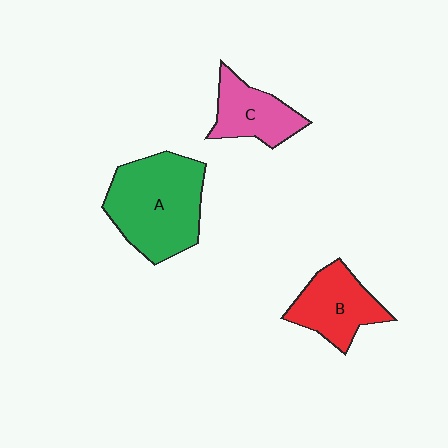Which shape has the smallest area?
Shape C (pink).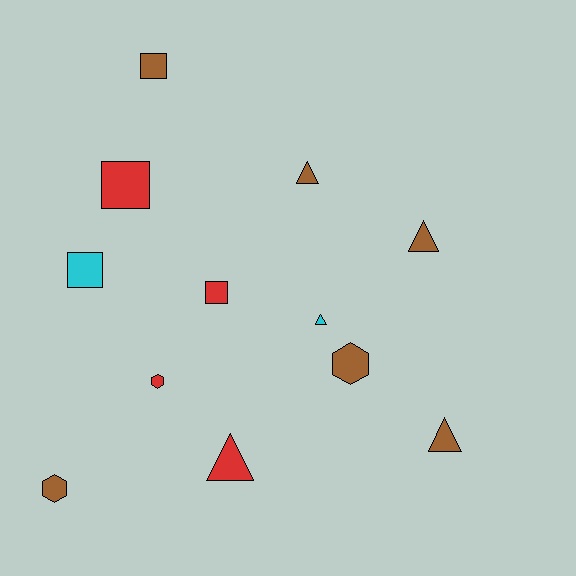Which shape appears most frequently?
Triangle, with 5 objects.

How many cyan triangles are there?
There is 1 cyan triangle.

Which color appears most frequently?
Brown, with 6 objects.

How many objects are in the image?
There are 12 objects.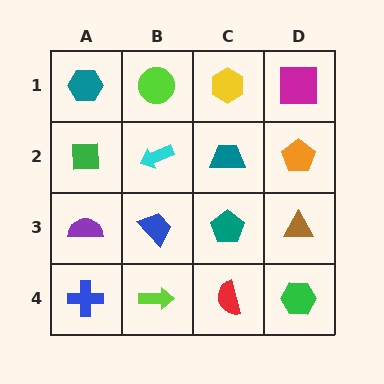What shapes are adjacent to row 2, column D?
A magenta square (row 1, column D), a brown triangle (row 3, column D), a teal trapezoid (row 2, column C).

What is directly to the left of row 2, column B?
A green square.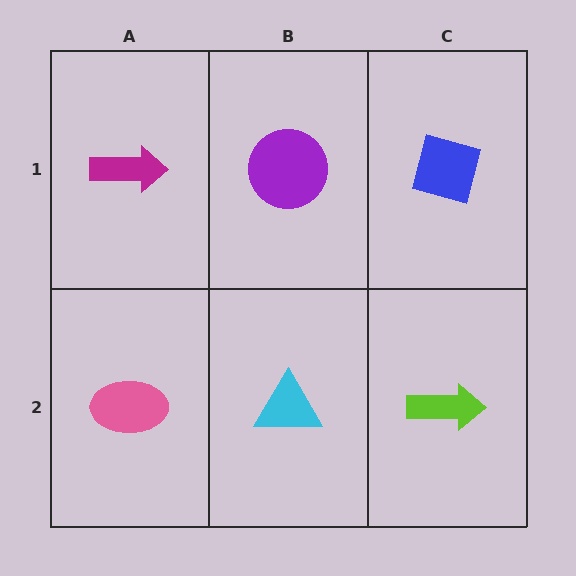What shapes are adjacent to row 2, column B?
A purple circle (row 1, column B), a pink ellipse (row 2, column A), a lime arrow (row 2, column C).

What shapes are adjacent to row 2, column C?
A blue square (row 1, column C), a cyan triangle (row 2, column B).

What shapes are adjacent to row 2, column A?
A magenta arrow (row 1, column A), a cyan triangle (row 2, column B).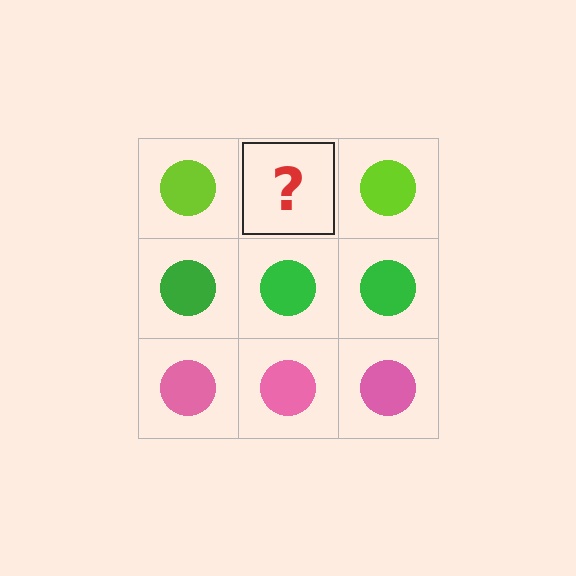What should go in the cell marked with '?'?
The missing cell should contain a lime circle.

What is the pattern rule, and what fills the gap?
The rule is that each row has a consistent color. The gap should be filled with a lime circle.